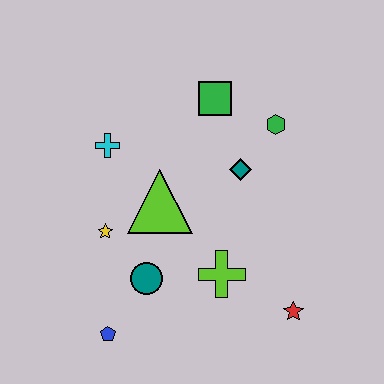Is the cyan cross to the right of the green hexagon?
No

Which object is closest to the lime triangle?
The yellow star is closest to the lime triangle.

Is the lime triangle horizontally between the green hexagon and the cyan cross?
Yes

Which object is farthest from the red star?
The cyan cross is farthest from the red star.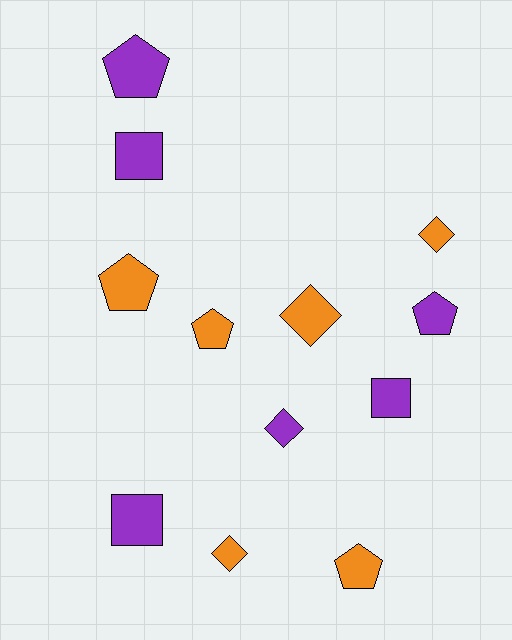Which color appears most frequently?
Orange, with 6 objects.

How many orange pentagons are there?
There are 3 orange pentagons.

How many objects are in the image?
There are 12 objects.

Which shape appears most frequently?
Pentagon, with 5 objects.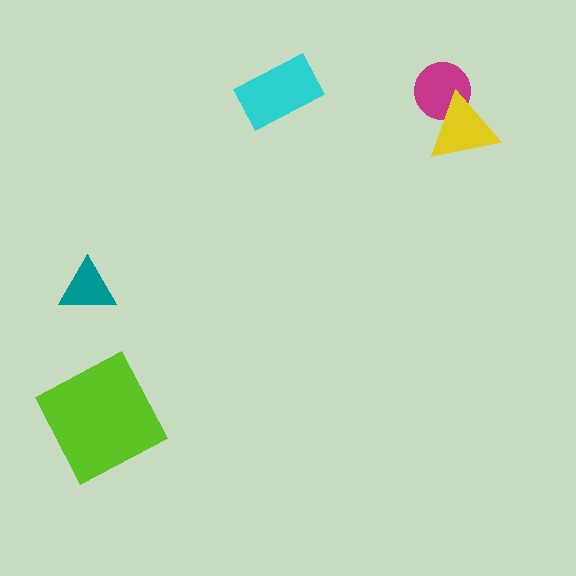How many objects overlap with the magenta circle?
1 object overlaps with the magenta circle.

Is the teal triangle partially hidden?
No, no other shape covers it.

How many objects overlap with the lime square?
0 objects overlap with the lime square.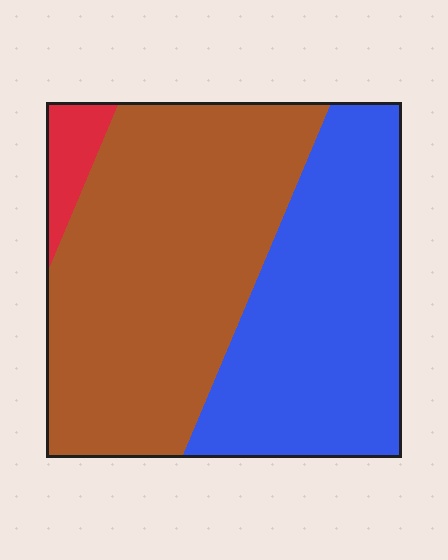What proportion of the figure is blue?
Blue takes up about two fifths (2/5) of the figure.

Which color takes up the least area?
Red, at roughly 5%.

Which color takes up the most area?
Brown, at roughly 55%.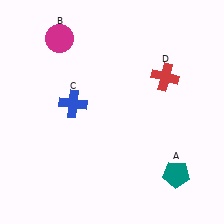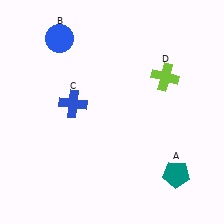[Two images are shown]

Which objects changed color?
B changed from magenta to blue. D changed from red to lime.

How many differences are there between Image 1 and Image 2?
There are 2 differences between the two images.